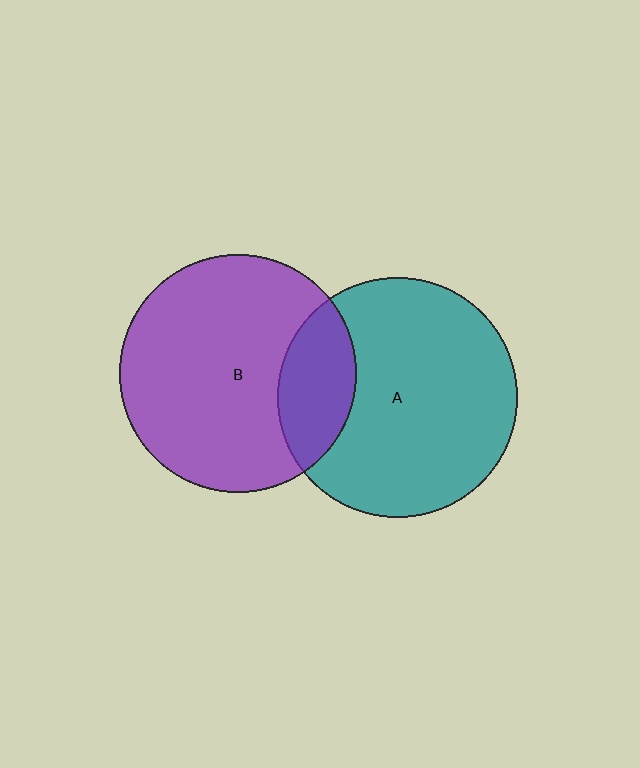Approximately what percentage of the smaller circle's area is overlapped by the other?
Approximately 20%.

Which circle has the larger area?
Circle A (teal).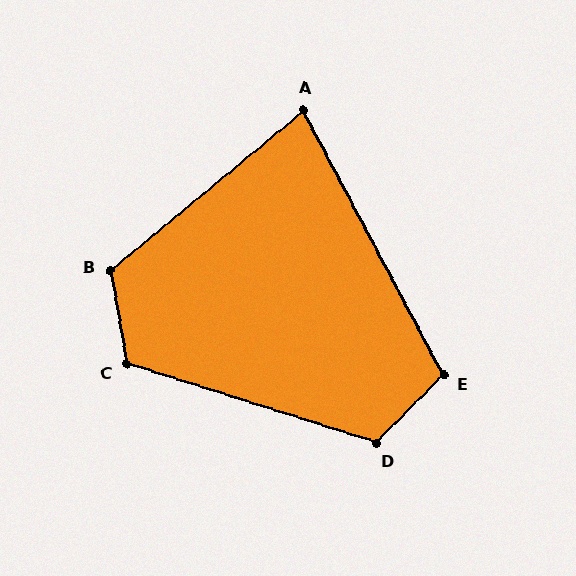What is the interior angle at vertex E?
Approximately 107 degrees (obtuse).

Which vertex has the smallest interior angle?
A, at approximately 78 degrees.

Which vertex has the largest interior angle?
B, at approximately 120 degrees.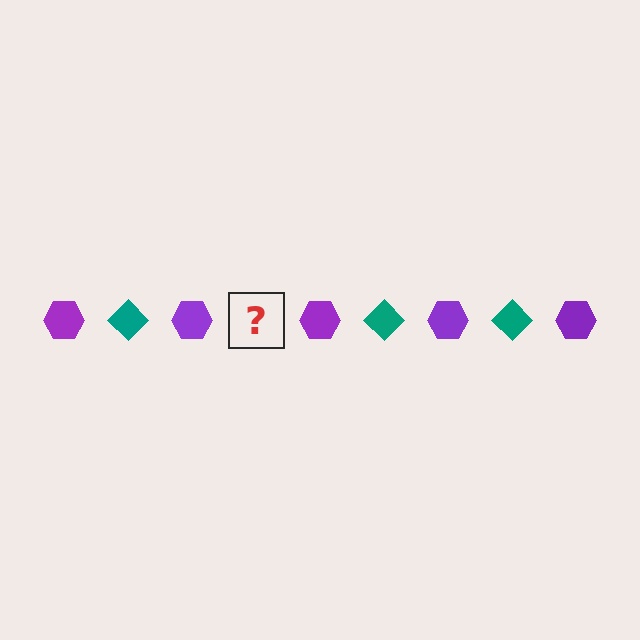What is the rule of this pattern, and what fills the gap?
The rule is that the pattern alternates between purple hexagon and teal diamond. The gap should be filled with a teal diamond.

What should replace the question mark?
The question mark should be replaced with a teal diamond.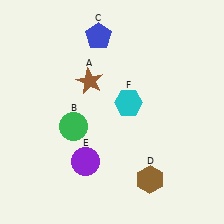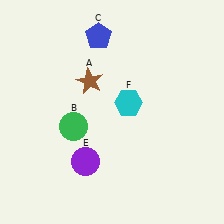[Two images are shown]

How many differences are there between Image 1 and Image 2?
There is 1 difference between the two images.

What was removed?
The brown hexagon (D) was removed in Image 2.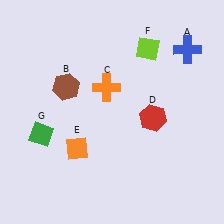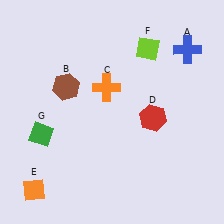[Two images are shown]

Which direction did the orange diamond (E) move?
The orange diamond (E) moved left.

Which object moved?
The orange diamond (E) moved left.